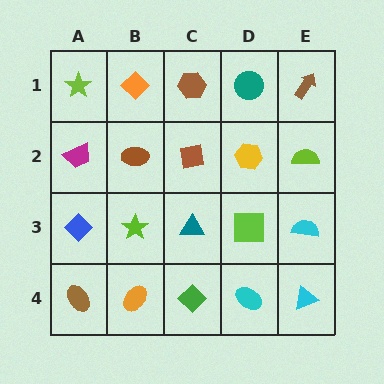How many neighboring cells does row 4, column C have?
3.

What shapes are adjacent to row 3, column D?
A yellow hexagon (row 2, column D), a cyan ellipse (row 4, column D), a teal triangle (row 3, column C), a cyan semicircle (row 3, column E).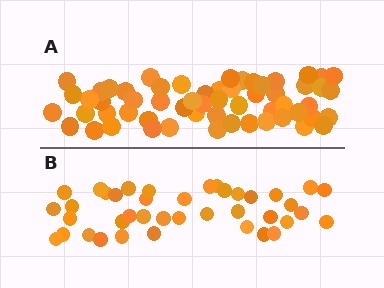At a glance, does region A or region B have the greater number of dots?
Region A (the top region) has more dots.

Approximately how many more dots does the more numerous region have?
Region A has approximately 20 more dots than region B.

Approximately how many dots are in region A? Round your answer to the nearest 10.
About 60 dots. (The exact count is 58, which rounds to 60.)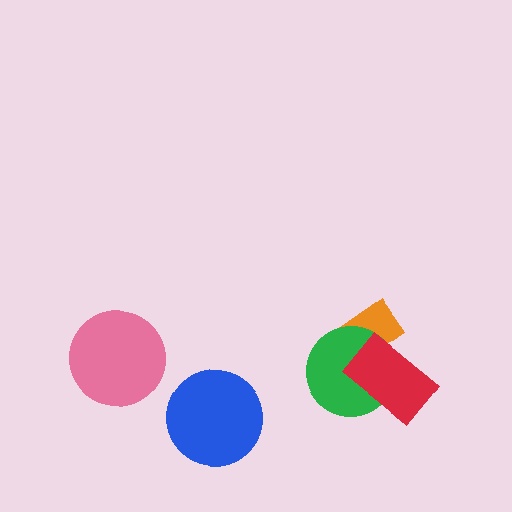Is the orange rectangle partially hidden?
Yes, it is partially covered by another shape.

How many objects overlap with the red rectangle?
2 objects overlap with the red rectangle.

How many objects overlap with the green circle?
2 objects overlap with the green circle.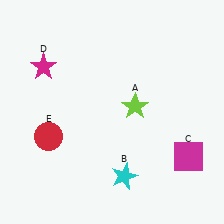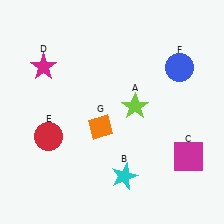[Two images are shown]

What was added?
A blue circle (F), an orange diamond (G) were added in Image 2.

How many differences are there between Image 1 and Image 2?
There are 2 differences between the two images.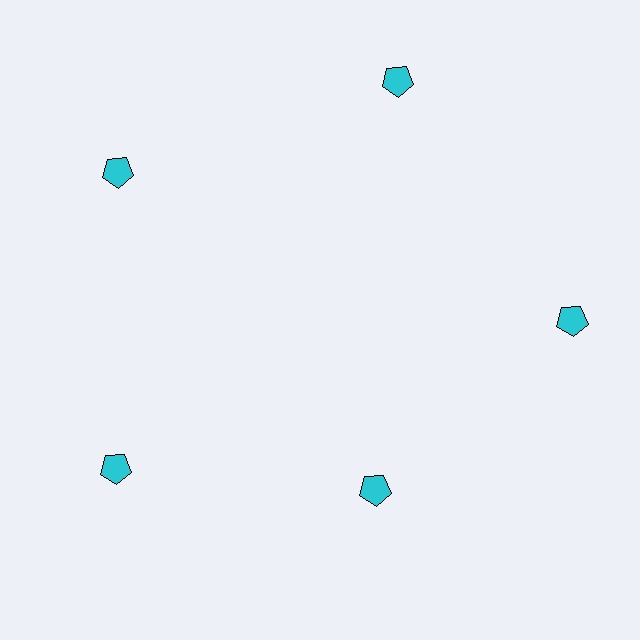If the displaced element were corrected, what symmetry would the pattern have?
It would have 5-fold rotational symmetry — the pattern would map onto itself every 72 degrees.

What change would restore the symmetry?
The symmetry would be restored by moving it outward, back onto the ring so that all 5 pentagons sit at equal angles and equal distance from the center.